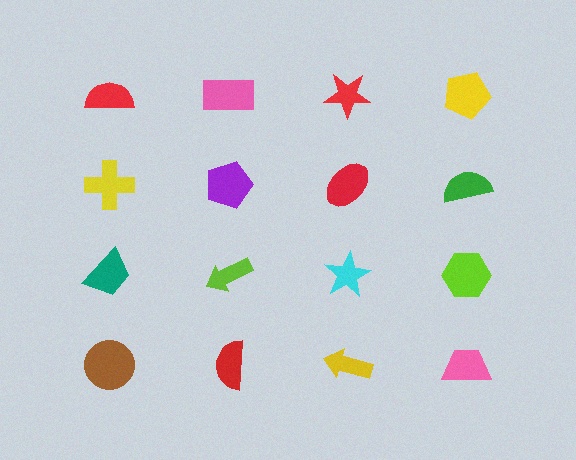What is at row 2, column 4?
A green semicircle.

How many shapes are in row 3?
4 shapes.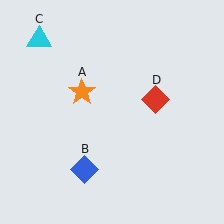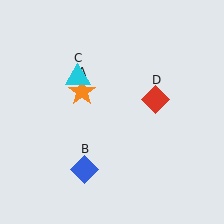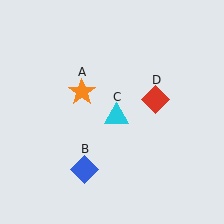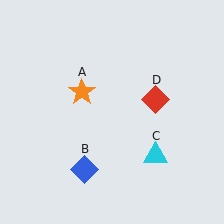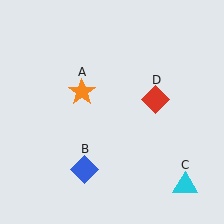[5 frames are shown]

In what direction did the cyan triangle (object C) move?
The cyan triangle (object C) moved down and to the right.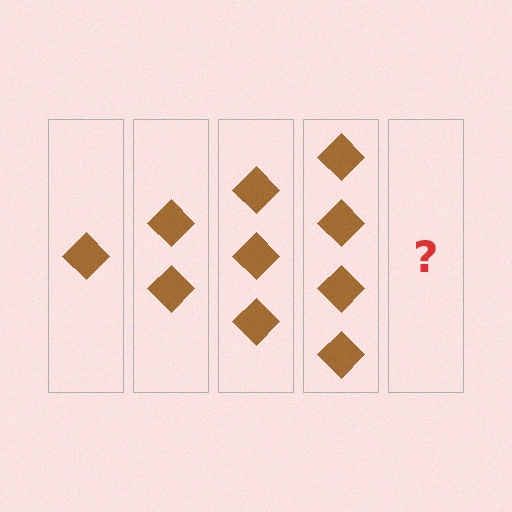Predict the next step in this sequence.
The next step is 5 diamonds.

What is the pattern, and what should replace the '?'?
The pattern is that each step adds one more diamond. The '?' should be 5 diamonds.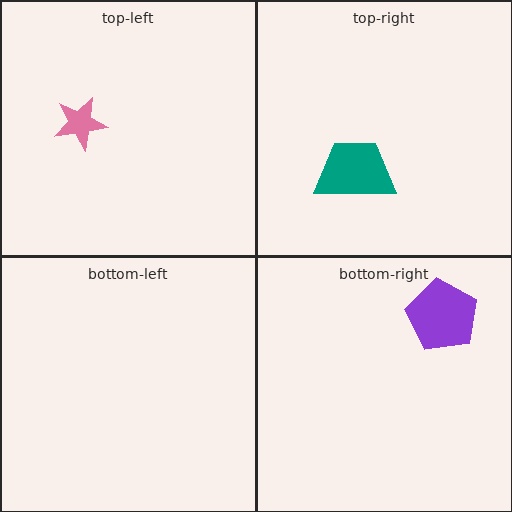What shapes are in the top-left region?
The pink star.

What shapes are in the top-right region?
The teal trapezoid.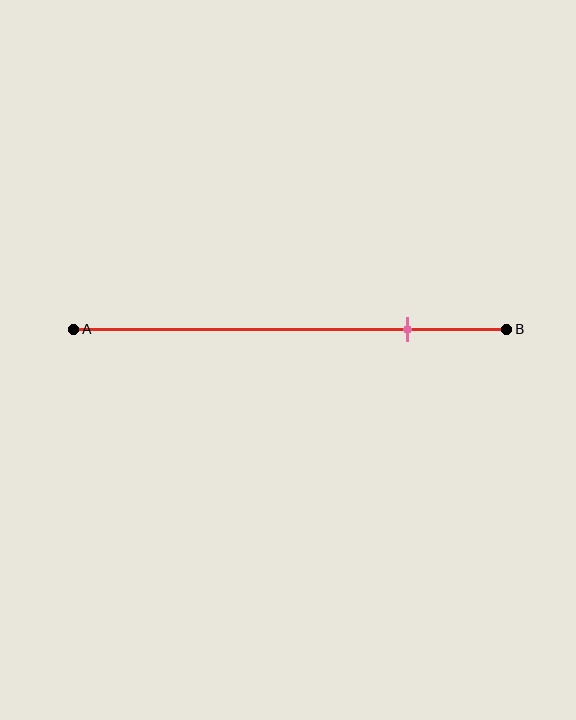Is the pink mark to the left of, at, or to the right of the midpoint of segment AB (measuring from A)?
The pink mark is to the right of the midpoint of segment AB.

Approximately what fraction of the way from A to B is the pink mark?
The pink mark is approximately 75% of the way from A to B.